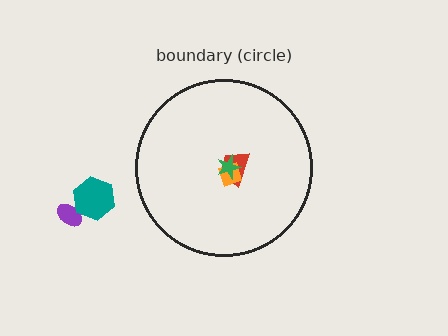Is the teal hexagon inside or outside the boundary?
Outside.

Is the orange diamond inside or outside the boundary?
Inside.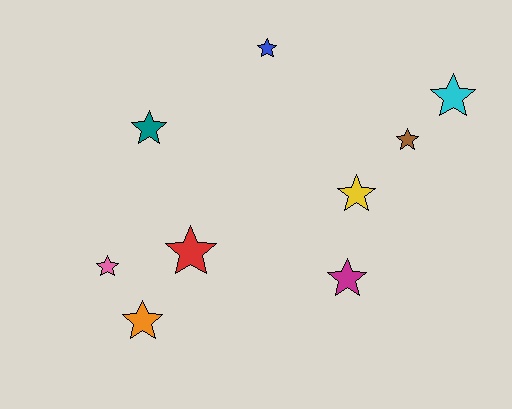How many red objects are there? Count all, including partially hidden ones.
There is 1 red object.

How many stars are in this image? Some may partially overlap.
There are 9 stars.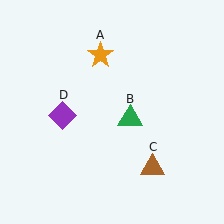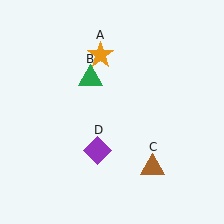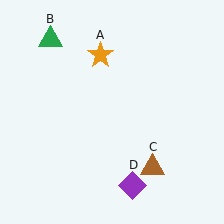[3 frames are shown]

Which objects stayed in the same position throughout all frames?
Orange star (object A) and brown triangle (object C) remained stationary.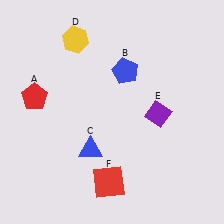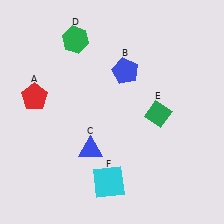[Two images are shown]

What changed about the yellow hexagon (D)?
In Image 1, D is yellow. In Image 2, it changed to green.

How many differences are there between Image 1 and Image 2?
There are 3 differences between the two images.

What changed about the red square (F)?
In Image 1, F is red. In Image 2, it changed to cyan.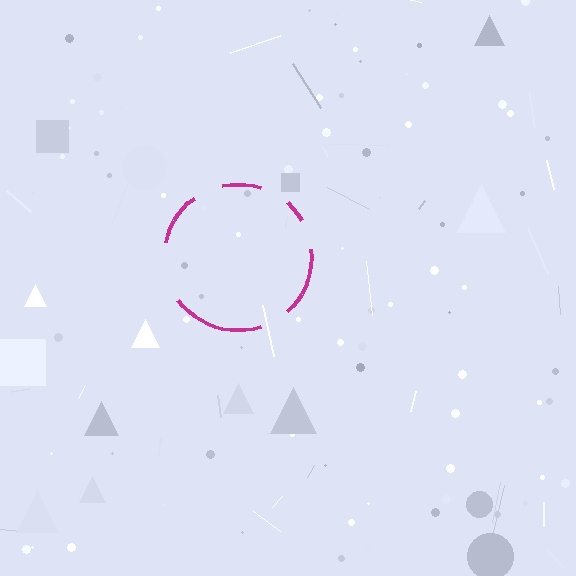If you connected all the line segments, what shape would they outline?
They would outline a circle.